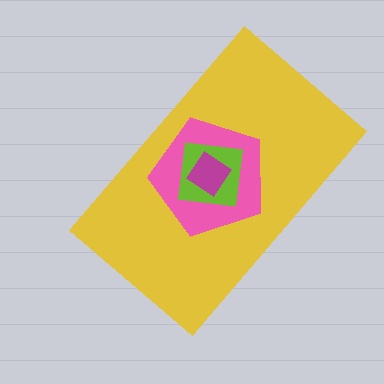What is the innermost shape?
The magenta diamond.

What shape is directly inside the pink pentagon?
The lime square.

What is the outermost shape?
The yellow rectangle.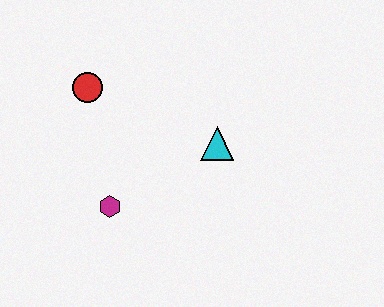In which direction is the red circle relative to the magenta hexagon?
The red circle is above the magenta hexagon.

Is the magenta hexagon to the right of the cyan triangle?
No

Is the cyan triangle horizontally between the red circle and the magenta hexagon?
No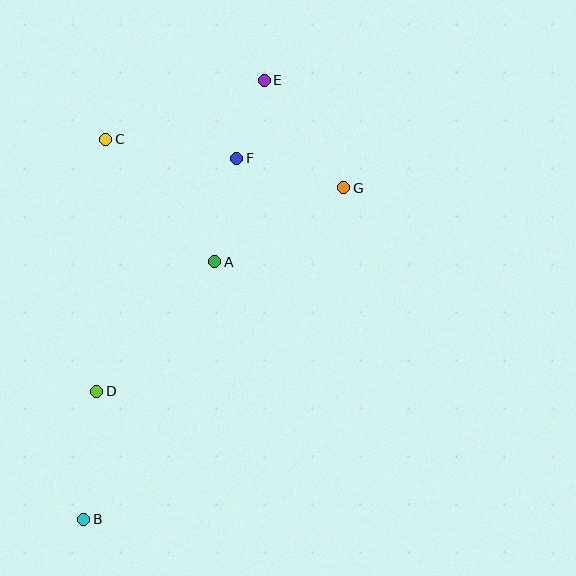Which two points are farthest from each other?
Points B and E are farthest from each other.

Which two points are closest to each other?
Points E and F are closest to each other.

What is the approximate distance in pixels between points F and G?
The distance between F and G is approximately 111 pixels.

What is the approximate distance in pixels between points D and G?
The distance between D and G is approximately 320 pixels.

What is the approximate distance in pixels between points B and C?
The distance between B and C is approximately 381 pixels.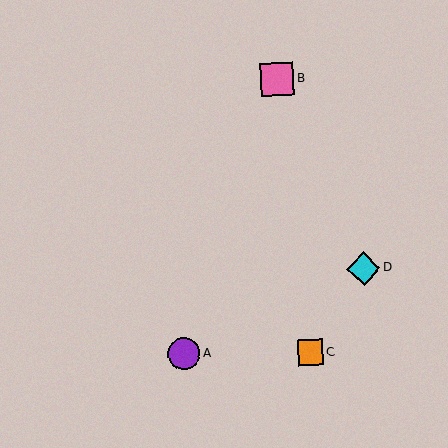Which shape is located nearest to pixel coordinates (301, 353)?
The orange square (labeled C) at (310, 353) is nearest to that location.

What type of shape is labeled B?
Shape B is a pink square.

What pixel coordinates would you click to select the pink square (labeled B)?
Click at (277, 79) to select the pink square B.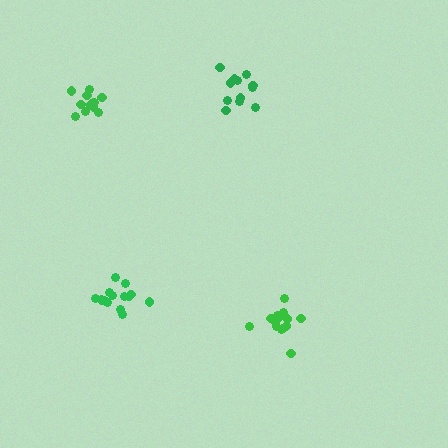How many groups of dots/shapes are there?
There are 4 groups.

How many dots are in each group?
Group 1: 14 dots, Group 2: 15 dots, Group 3: 13 dots, Group 4: 12 dots (54 total).